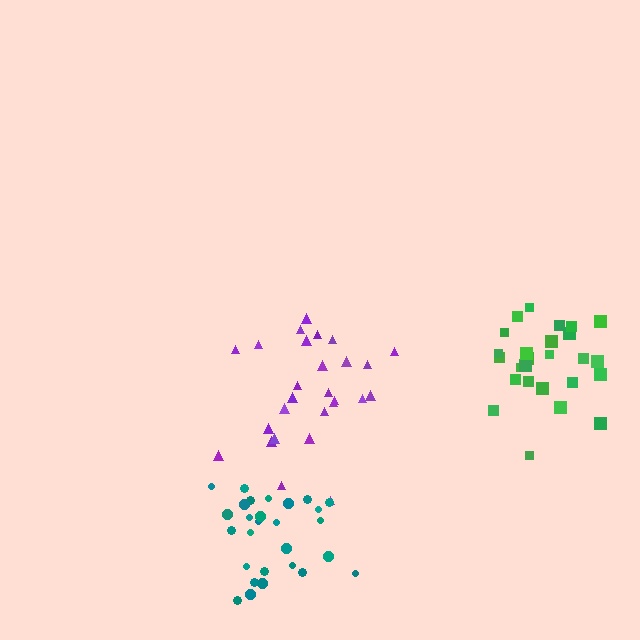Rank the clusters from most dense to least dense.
teal, green, purple.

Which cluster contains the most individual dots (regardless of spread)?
Teal (29).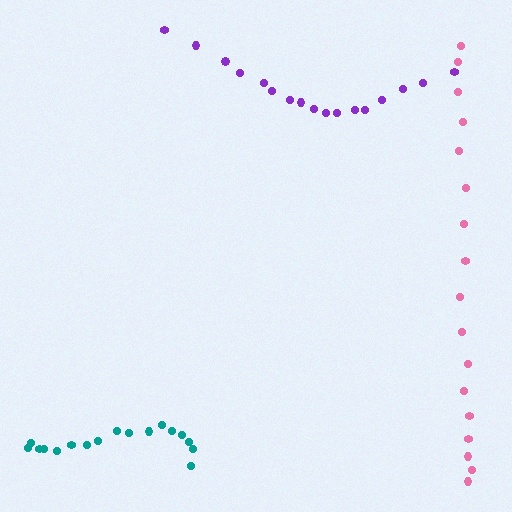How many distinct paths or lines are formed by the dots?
There are 3 distinct paths.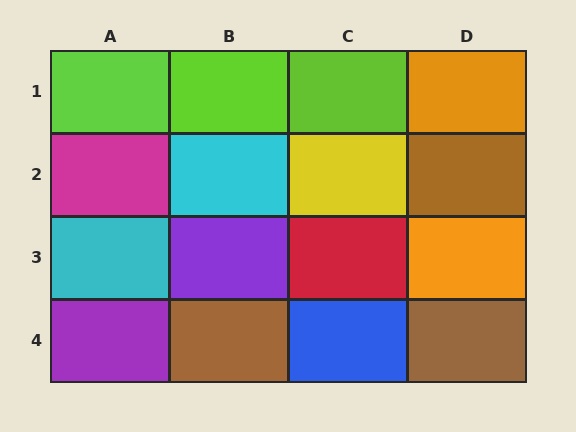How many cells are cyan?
2 cells are cyan.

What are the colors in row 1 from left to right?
Lime, lime, lime, orange.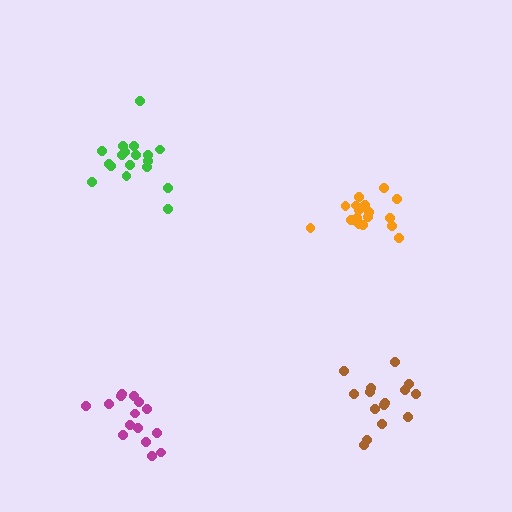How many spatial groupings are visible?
There are 4 spatial groupings.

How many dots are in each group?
Group 1: 18 dots, Group 2: 15 dots, Group 3: 15 dots, Group 4: 18 dots (66 total).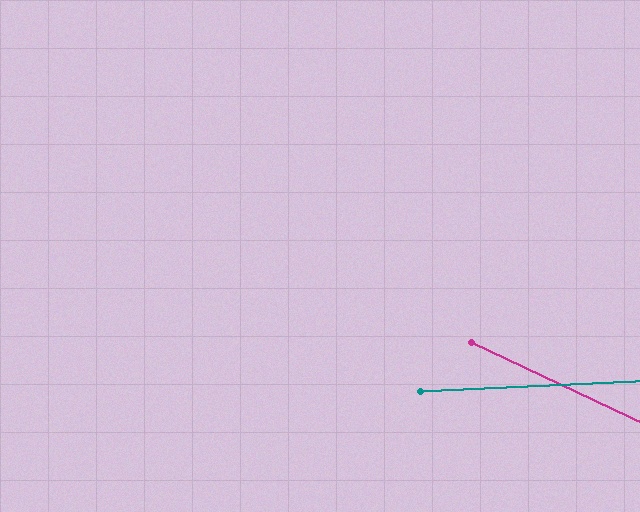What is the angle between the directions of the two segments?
Approximately 28 degrees.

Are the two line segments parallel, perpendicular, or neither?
Neither parallel nor perpendicular — they differ by about 28°.